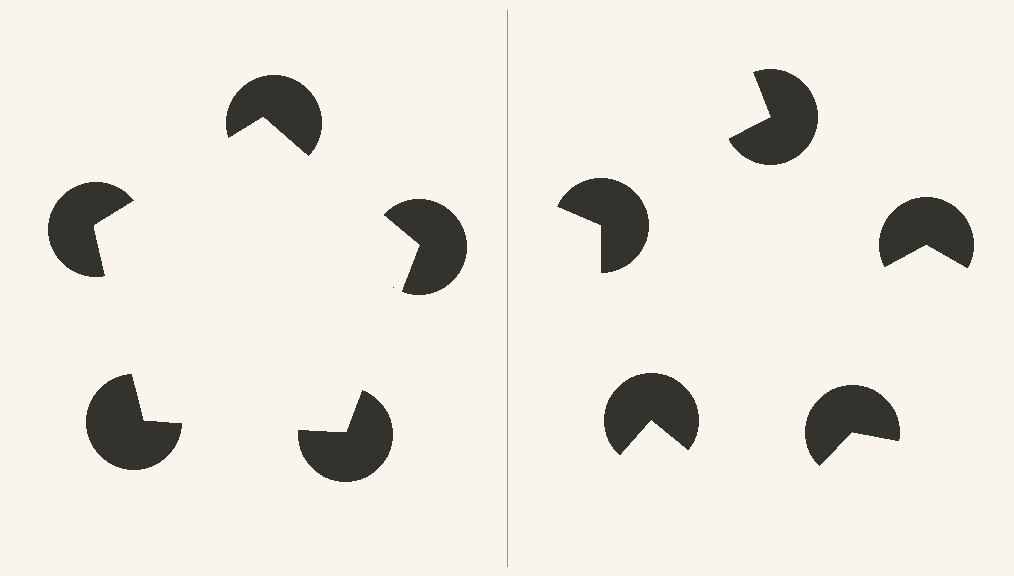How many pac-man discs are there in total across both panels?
10 — 5 on each side.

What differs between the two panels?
The pac-man discs are positioned identically on both sides; only the wedge orientations differ. On the left they align to a pentagon; on the right they are misaligned.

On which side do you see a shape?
An illusory pentagon appears on the left side. On the right side the wedge cuts are rotated, so no coherent shape forms.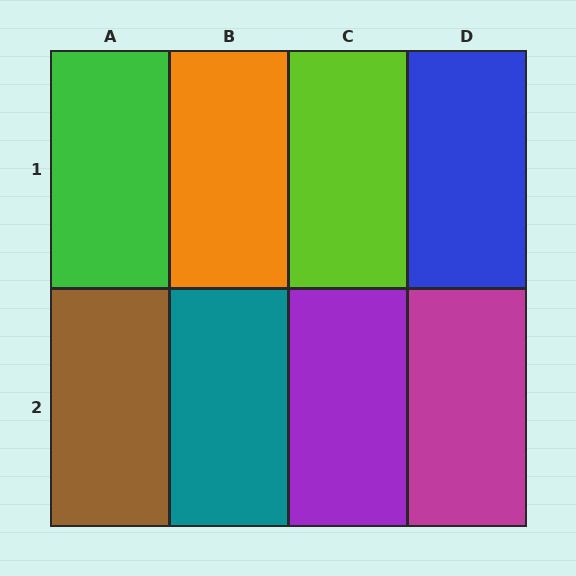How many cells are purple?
1 cell is purple.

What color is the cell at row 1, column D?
Blue.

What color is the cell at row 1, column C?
Lime.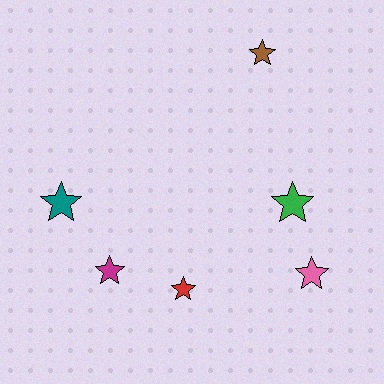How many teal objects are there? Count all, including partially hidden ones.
There is 1 teal object.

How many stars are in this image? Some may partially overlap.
There are 6 stars.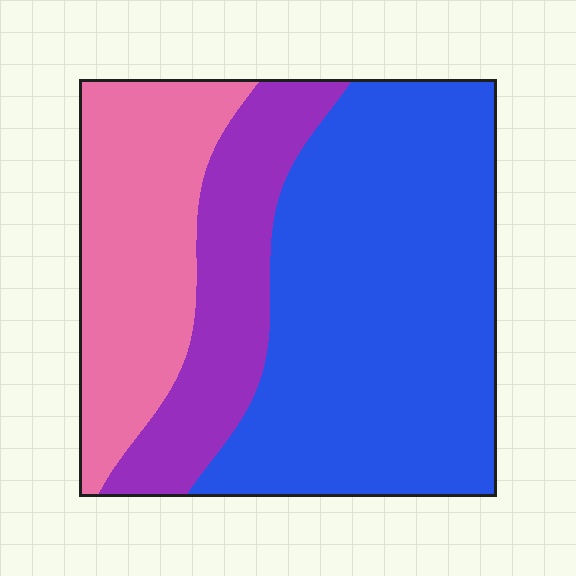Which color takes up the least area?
Purple, at roughly 20%.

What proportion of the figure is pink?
Pink takes up between a quarter and a half of the figure.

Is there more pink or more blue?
Blue.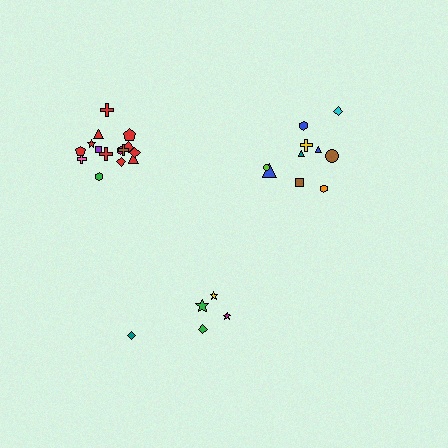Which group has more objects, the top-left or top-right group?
The top-left group.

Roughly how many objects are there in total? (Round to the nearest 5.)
Roughly 30 objects in total.